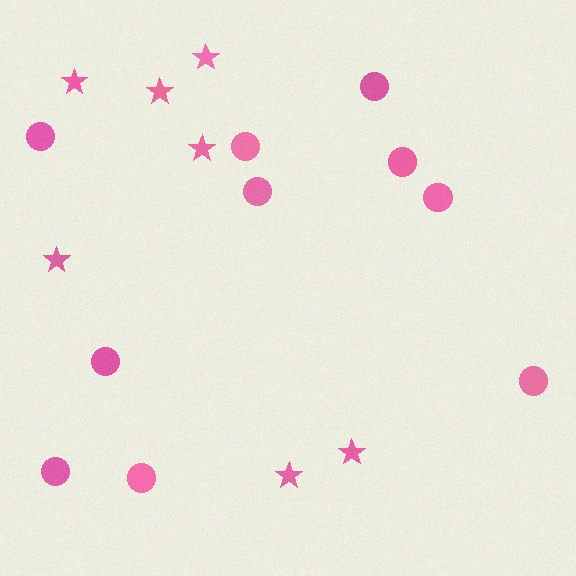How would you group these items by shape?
There are 2 groups: one group of circles (10) and one group of stars (7).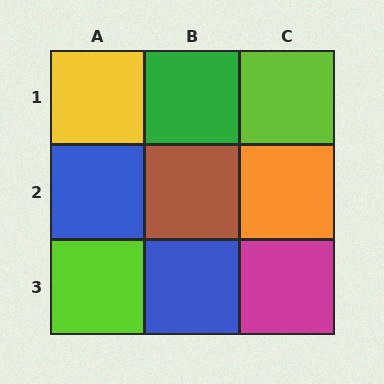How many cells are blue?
2 cells are blue.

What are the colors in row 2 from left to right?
Blue, brown, orange.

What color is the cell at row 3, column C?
Magenta.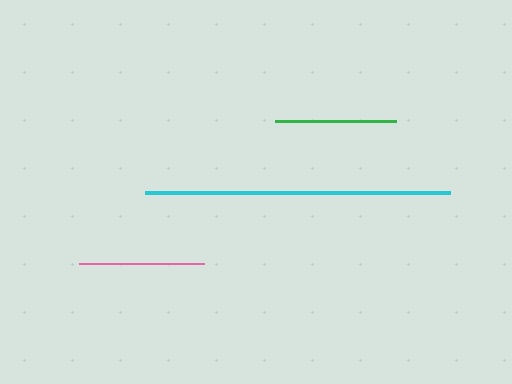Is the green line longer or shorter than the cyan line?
The cyan line is longer than the green line.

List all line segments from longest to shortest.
From longest to shortest: cyan, pink, green.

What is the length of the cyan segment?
The cyan segment is approximately 305 pixels long.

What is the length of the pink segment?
The pink segment is approximately 125 pixels long.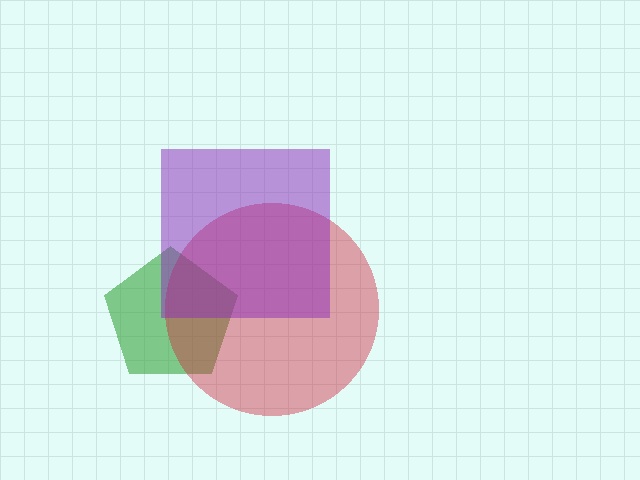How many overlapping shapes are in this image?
There are 3 overlapping shapes in the image.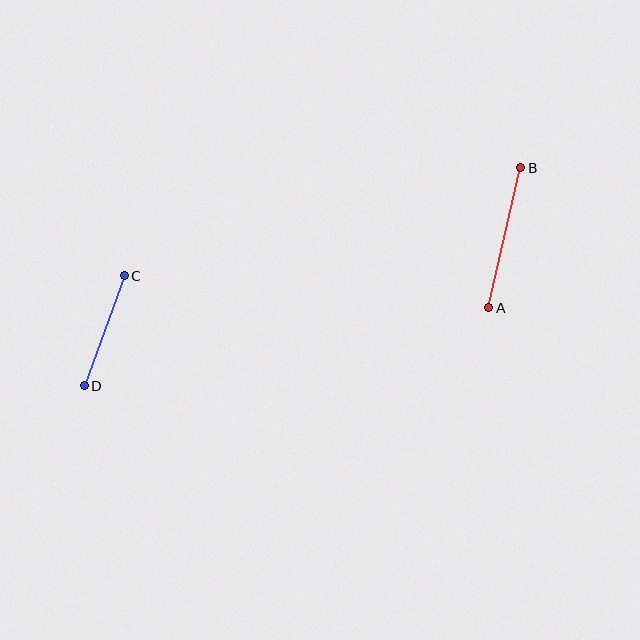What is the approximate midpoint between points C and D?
The midpoint is at approximately (104, 331) pixels.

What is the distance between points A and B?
The distance is approximately 144 pixels.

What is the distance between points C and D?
The distance is approximately 117 pixels.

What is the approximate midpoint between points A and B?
The midpoint is at approximately (505, 238) pixels.